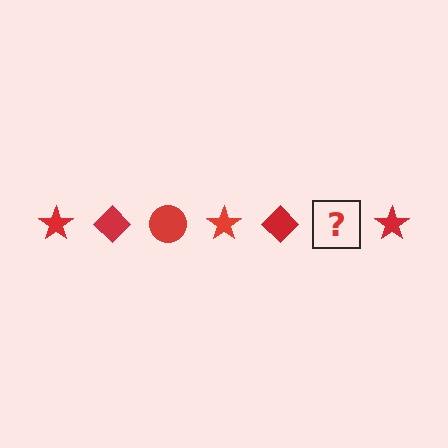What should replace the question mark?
The question mark should be replaced with a red circle.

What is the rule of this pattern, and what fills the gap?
The rule is that the pattern cycles through star, diamond, circle shapes in red. The gap should be filled with a red circle.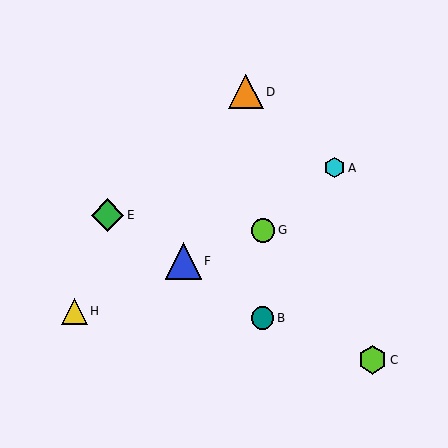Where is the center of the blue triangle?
The center of the blue triangle is at (183, 261).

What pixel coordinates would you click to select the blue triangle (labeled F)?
Click at (183, 261) to select the blue triangle F.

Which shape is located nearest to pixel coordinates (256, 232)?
The lime circle (labeled G) at (263, 230) is nearest to that location.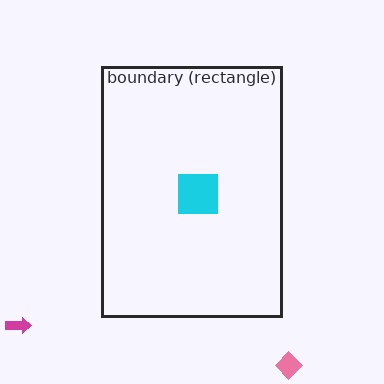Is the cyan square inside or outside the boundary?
Inside.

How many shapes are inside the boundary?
1 inside, 2 outside.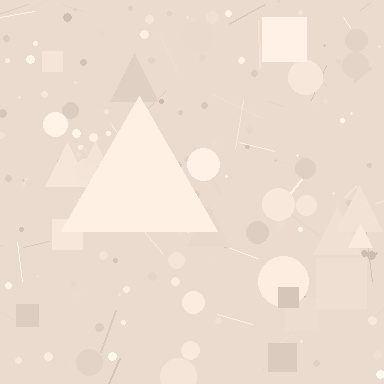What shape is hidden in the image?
A triangle is hidden in the image.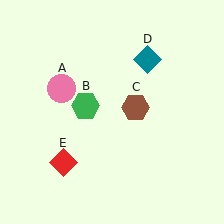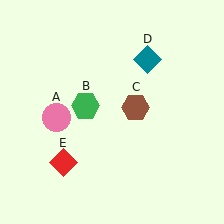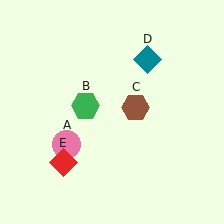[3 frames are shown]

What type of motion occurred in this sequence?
The pink circle (object A) rotated counterclockwise around the center of the scene.